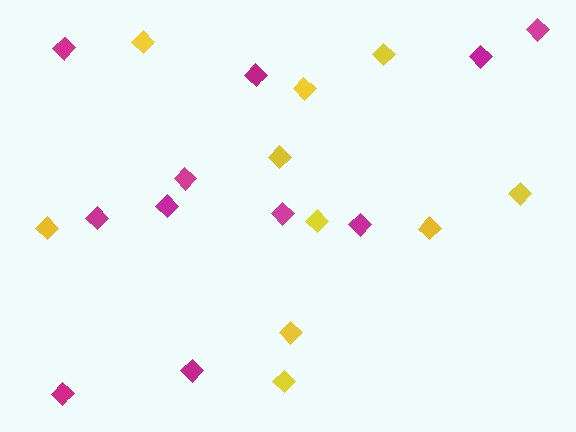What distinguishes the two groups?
There are 2 groups: one group of magenta diamonds (11) and one group of yellow diamonds (10).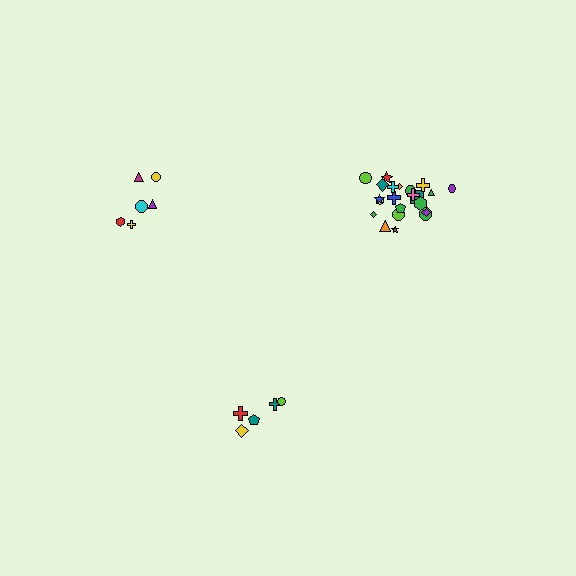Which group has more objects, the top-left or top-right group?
The top-right group.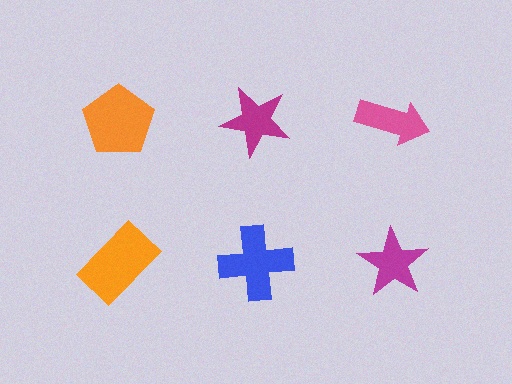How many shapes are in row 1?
3 shapes.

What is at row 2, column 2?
A blue cross.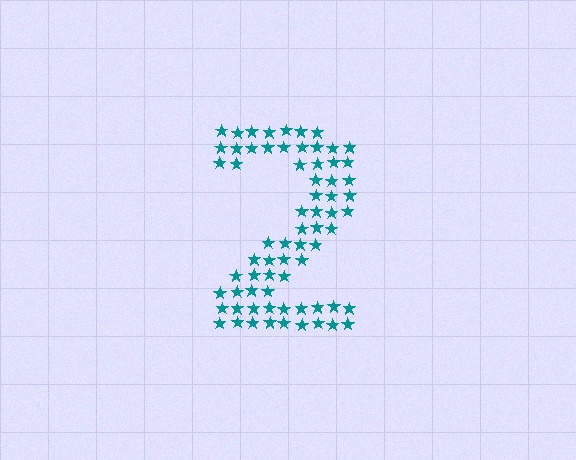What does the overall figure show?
The overall figure shows the digit 2.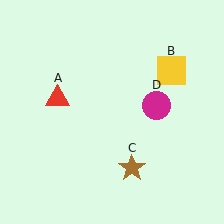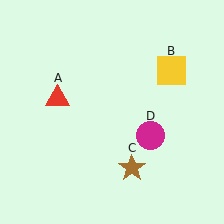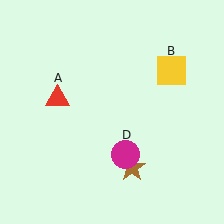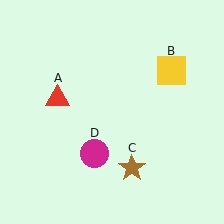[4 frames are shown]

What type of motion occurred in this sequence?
The magenta circle (object D) rotated clockwise around the center of the scene.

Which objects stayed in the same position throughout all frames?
Red triangle (object A) and yellow square (object B) and brown star (object C) remained stationary.